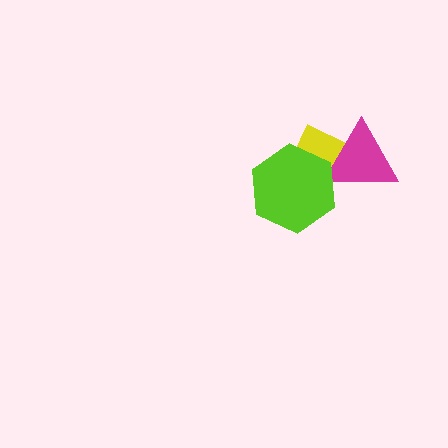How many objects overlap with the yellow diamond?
2 objects overlap with the yellow diamond.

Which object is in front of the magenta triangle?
The lime hexagon is in front of the magenta triangle.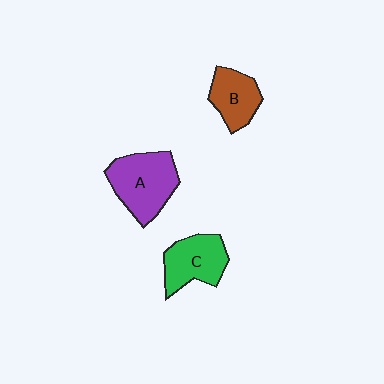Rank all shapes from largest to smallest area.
From largest to smallest: A (purple), C (green), B (brown).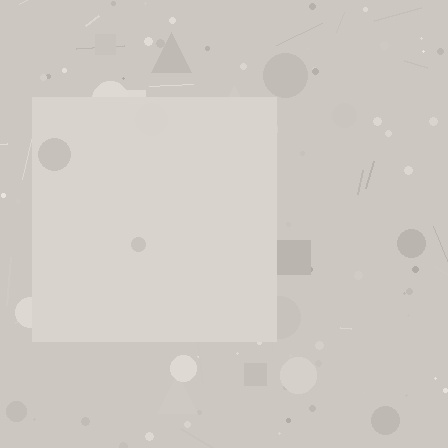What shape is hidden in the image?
A square is hidden in the image.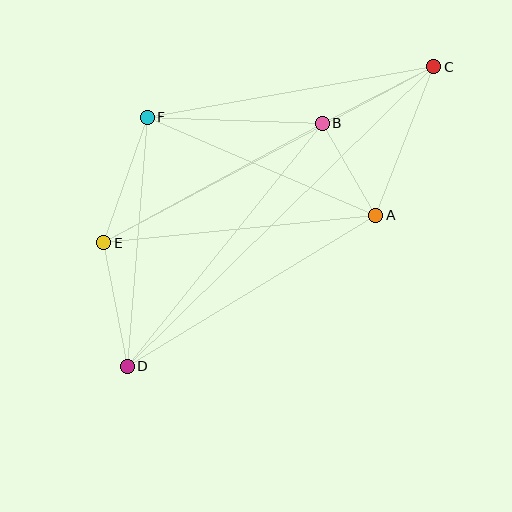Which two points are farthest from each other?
Points C and D are farthest from each other.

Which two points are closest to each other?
Points A and B are closest to each other.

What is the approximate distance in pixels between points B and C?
The distance between B and C is approximately 125 pixels.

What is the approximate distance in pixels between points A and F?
The distance between A and F is approximately 249 pixels.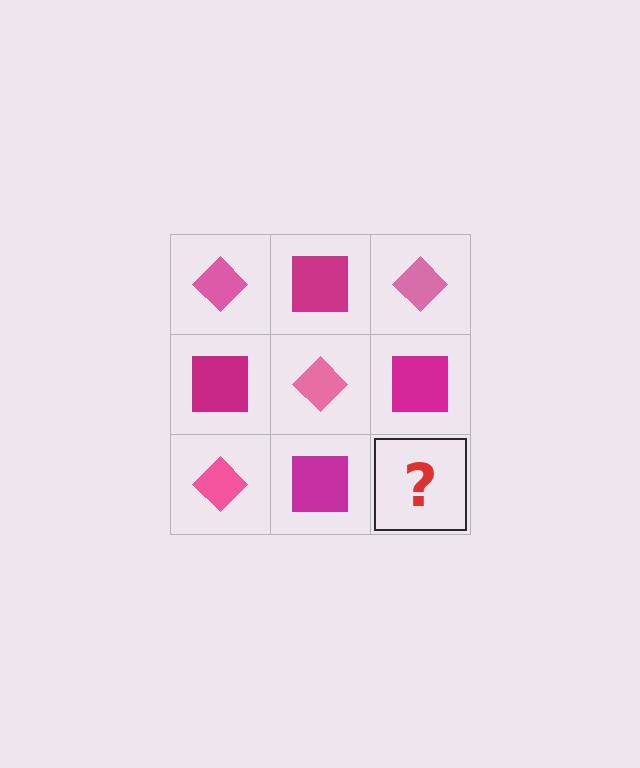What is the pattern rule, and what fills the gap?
The rule is that it alternates pink diamond and magenta square in a checkerboard pattern. The gap should be filled with a pink diamond.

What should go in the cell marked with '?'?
The missing cell should contain a pink diamond.